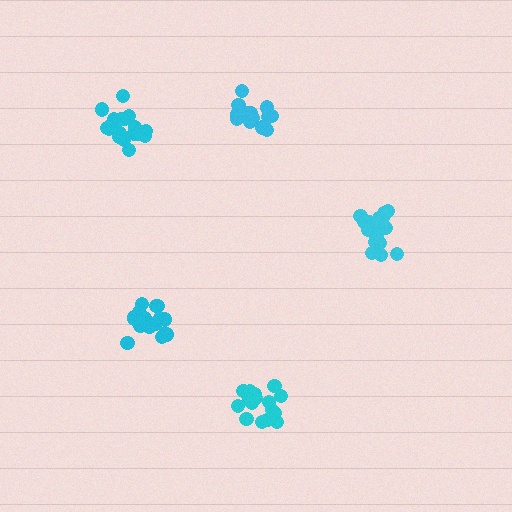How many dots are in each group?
Group 1: 16 dots, Group 2: 21 dots, Group 3: 15 dots, Group 4: 21 dots, Group 5: 21 dots (94 total).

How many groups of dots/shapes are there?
There are 5 groups.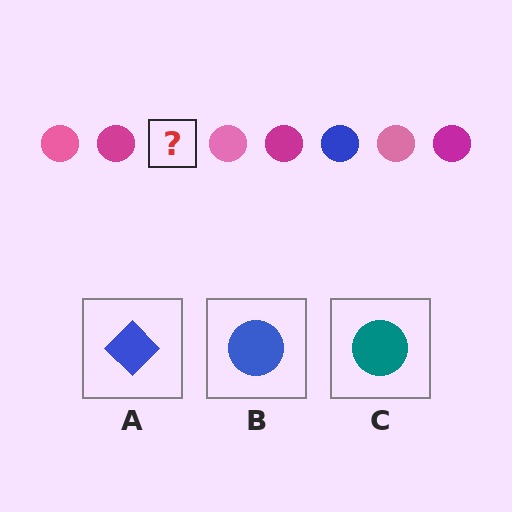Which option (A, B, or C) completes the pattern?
B.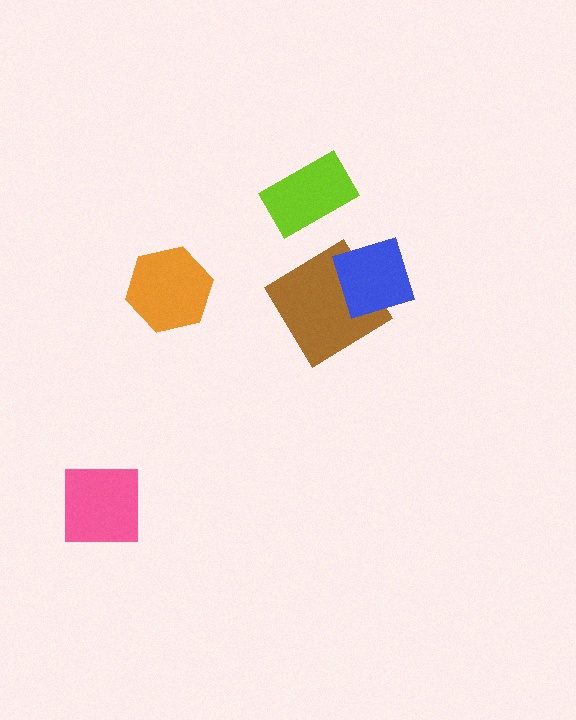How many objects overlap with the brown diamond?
1 object overlaps with the brown diamond.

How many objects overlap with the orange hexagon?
0 objects overlap with the orange hexagon.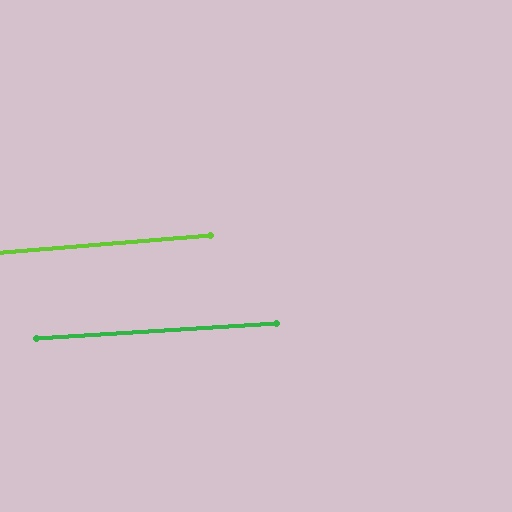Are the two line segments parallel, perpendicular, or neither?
Parallel — their directions differ by only 1.2°.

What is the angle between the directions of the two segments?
Approximately 1 degree.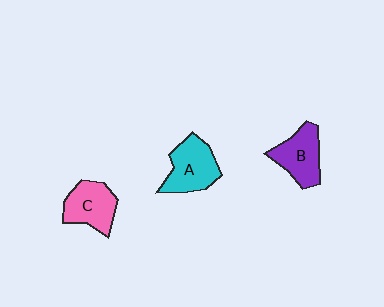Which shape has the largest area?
Shape A (cyan).